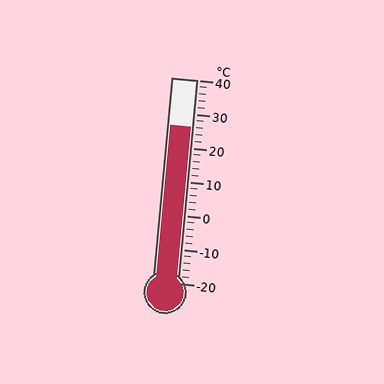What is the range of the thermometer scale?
The thermometer scale ranges from -20°C to 40°C.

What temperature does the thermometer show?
The thermometer shows approximately 26°C.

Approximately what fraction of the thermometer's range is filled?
The thermometer is filled to approximately 75% of its range.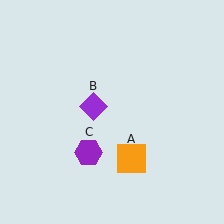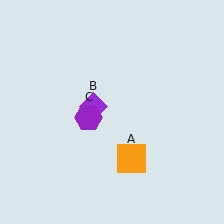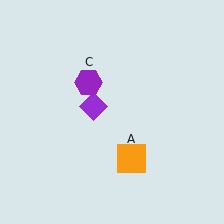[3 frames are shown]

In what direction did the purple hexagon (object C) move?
The purple hexagon (object C) moved up.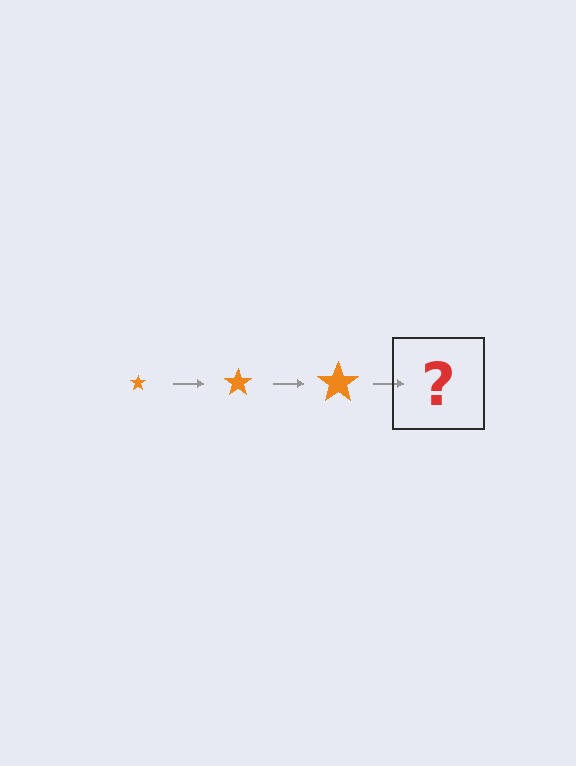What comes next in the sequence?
The next element should be an orange star, larger than the previous one.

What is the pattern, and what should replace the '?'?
The pattern is that the star gets progressively larger each step. The '?' should be an orange star, larger than the previous one.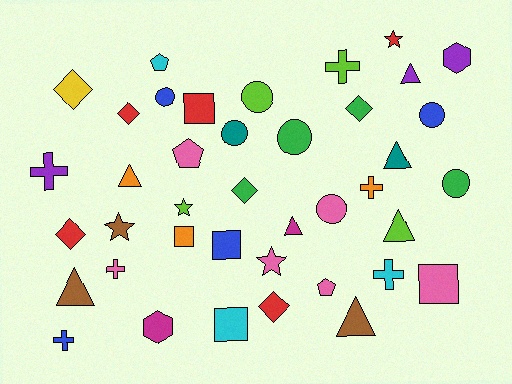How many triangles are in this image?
There are 7 triangles.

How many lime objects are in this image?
There are 4 lime objects.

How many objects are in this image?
There are 40 objects.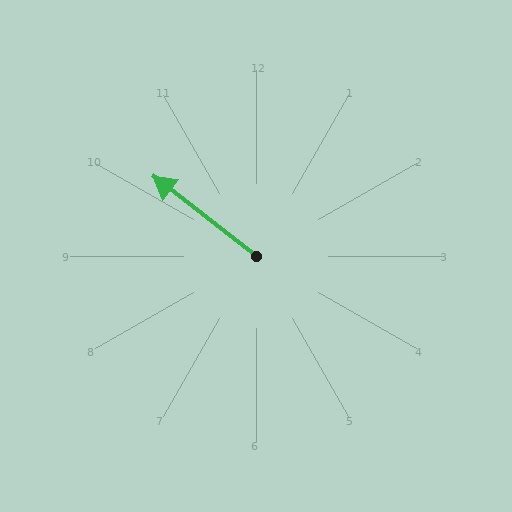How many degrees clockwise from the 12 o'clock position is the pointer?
Approximately 308 degrees.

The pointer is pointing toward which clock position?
Roughly 10 o'clock.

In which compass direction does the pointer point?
Northwest.